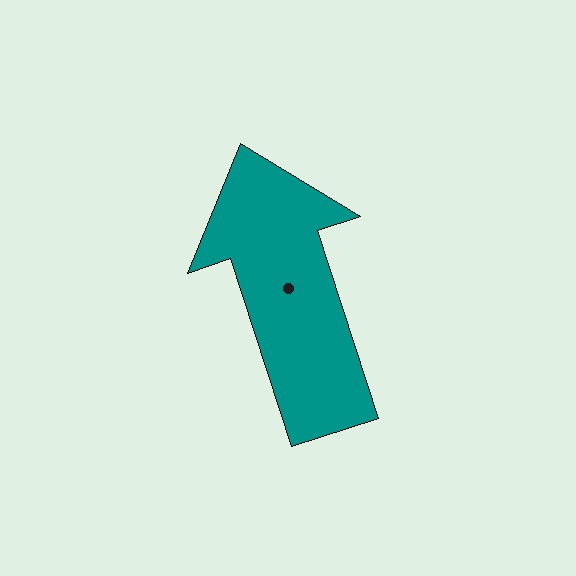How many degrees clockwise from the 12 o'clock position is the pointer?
Approximately 342 degrees.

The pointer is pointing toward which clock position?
Roughly 11 o'clock.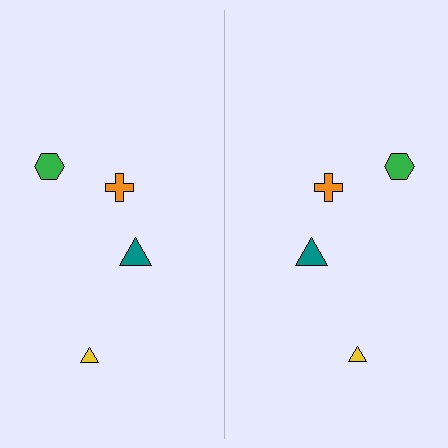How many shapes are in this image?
There are 8 shapes in this image.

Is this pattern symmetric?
Yes, this pattern has bilateral (reflection) symmetry.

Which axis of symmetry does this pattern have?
The pattern has a vertical axis of symmetry running through the center of the image.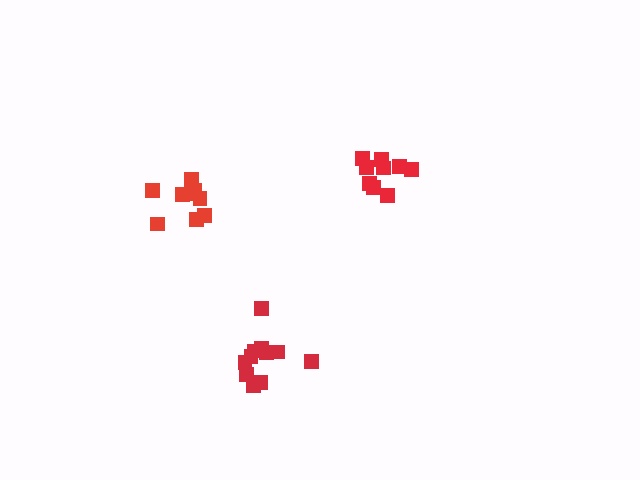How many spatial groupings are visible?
There are 3 spatial groupings.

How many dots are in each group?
Group 1: 9 dots, Group 2: 11 dots, Group 3: 9 dots (29 total).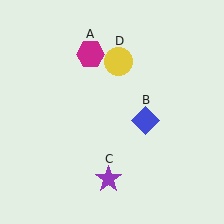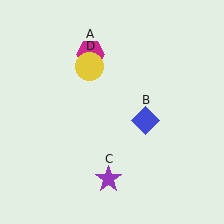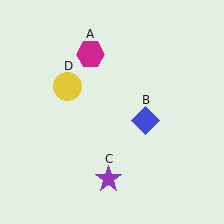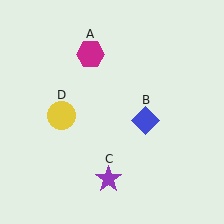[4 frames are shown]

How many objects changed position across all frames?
1 object changed position: yellow circle (object D).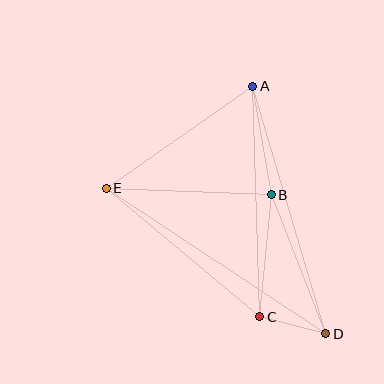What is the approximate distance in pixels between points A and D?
The distance between A and D is approximately 258 pixels.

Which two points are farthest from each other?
Points D and E are farthest from each other.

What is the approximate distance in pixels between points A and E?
The distance between A and E is approximately 179 pixels.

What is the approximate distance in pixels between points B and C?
The distance between B and C is approximately 123 pixels.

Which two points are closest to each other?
Points C and D are closest to each other.